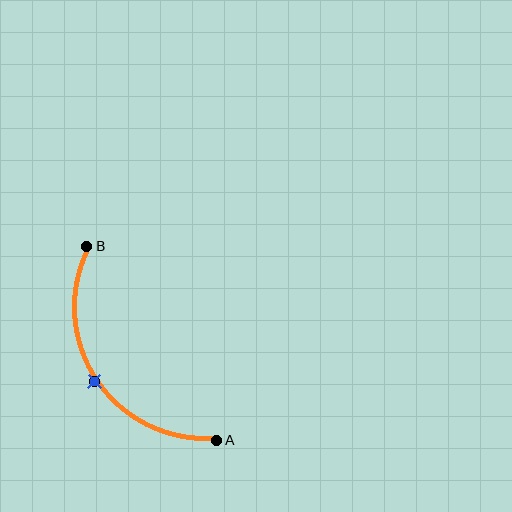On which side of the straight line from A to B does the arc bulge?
The arc bulges to the left of the straight line connecting A and B.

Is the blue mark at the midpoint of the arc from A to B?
Yes. The blue mark lies on the arc at equal arc-length from both A and B — it is the arc midpoint.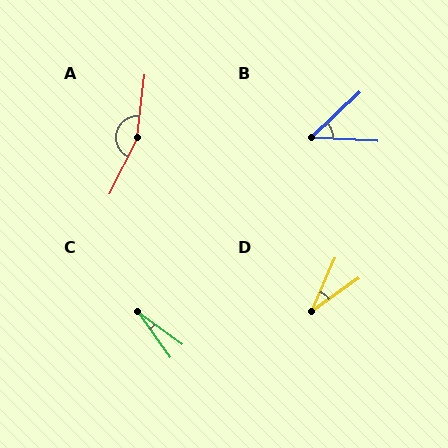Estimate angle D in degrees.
Approximately 31 degrees.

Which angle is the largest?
A, at approximately 161 degrees.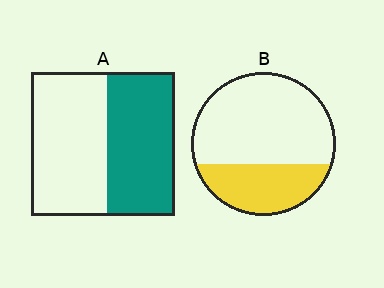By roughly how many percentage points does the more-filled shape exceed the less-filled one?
By roughly 15 percentage points (A over B).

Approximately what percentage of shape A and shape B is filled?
A is approximately 45% and B is approximately 35%.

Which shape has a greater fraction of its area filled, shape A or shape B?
Shape A.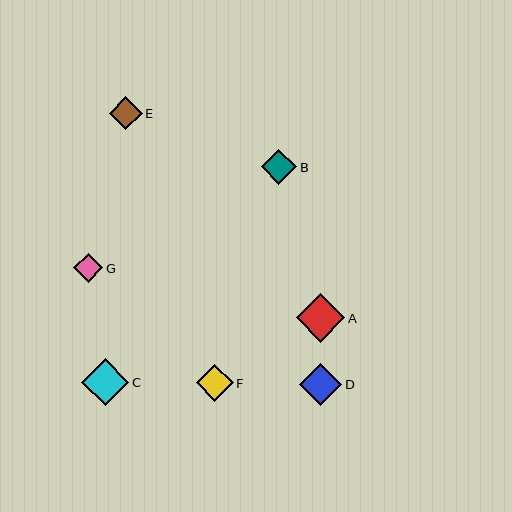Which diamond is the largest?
Diamond A is the largest with a size of approximately 49 pixels.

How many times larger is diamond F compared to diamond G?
Diamond F is approximately 1.3 times the size of diamond G.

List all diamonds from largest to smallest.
From largest to smallest: A, C, D, F, B, E, G.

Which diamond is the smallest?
Diamond G is the smallest with a size of approximately 29 pixels.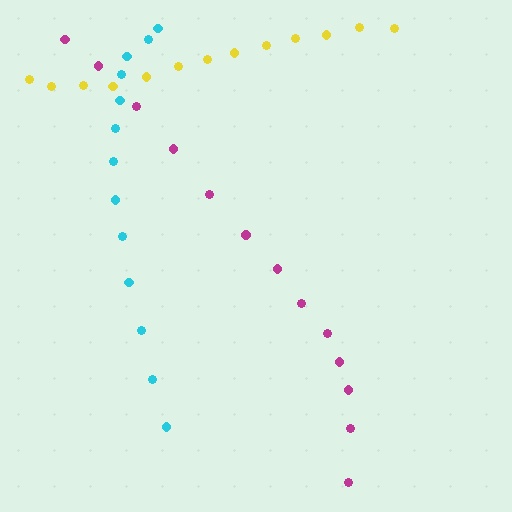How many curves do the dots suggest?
There are 3 distinct paths.